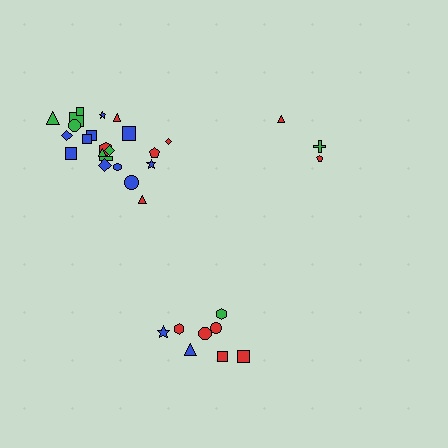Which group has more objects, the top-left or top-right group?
The top-left group.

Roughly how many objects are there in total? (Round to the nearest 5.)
Roughly 35 objects in total.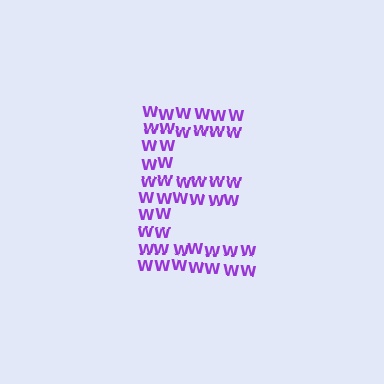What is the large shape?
The large shape is the letter E.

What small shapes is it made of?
It is made of small letter W's.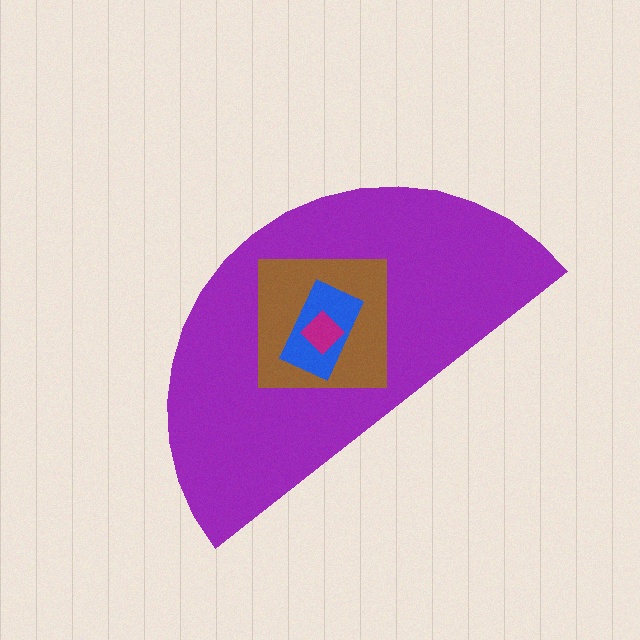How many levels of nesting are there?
4.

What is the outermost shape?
The purple semicircle.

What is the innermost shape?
The magenta diamond.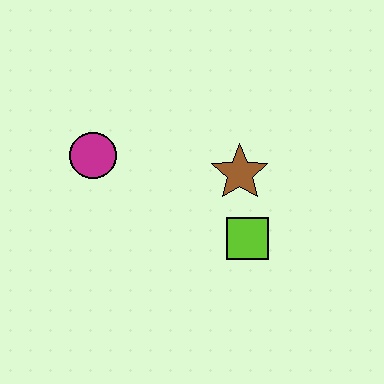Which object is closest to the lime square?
The brown star is closest to the lime square.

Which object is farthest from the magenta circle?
The lime square is farthest from the magenta circle.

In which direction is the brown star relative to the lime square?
The brown star is above the lime square.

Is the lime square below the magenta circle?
Yes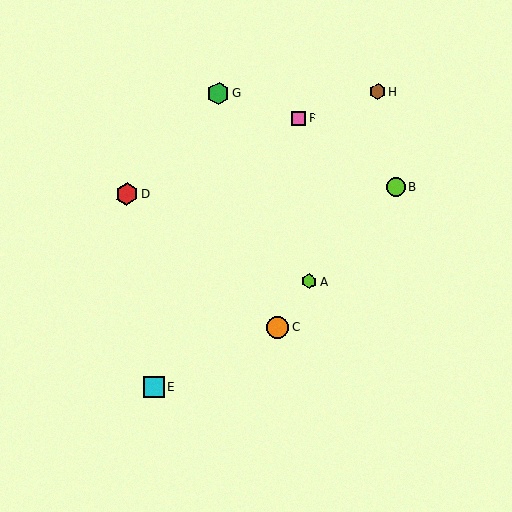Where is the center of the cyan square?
The center of the cyan square is at (153, 388).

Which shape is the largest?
The red hexagon (labeled D) is the largest.